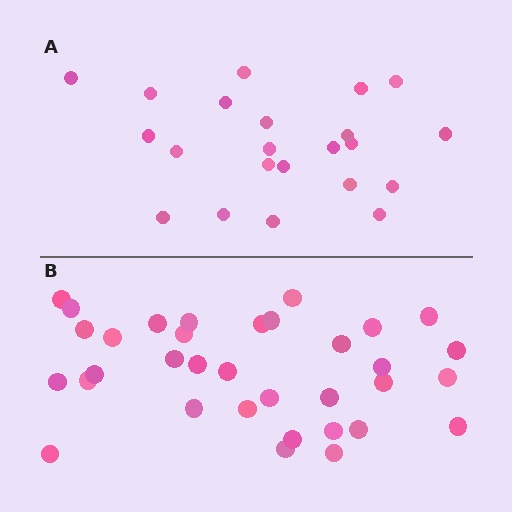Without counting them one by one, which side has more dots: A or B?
Region B (the bottom region) has more dots.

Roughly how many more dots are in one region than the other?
Region B has roughly 12 or so more dots than region A.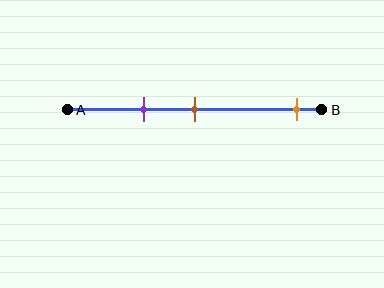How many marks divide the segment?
There are 3 marks dividing the segment.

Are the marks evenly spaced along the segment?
No, the marks are not evenly spaced.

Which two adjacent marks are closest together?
The purple and brown marks are the closest adjacent pair.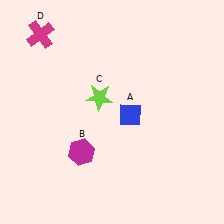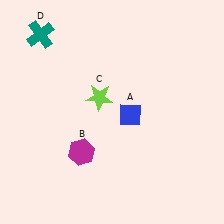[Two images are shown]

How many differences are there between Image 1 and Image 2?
There is 1 difference between the two images.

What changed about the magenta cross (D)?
In Image 1, D is magenta. In Image 2, it changed to teal.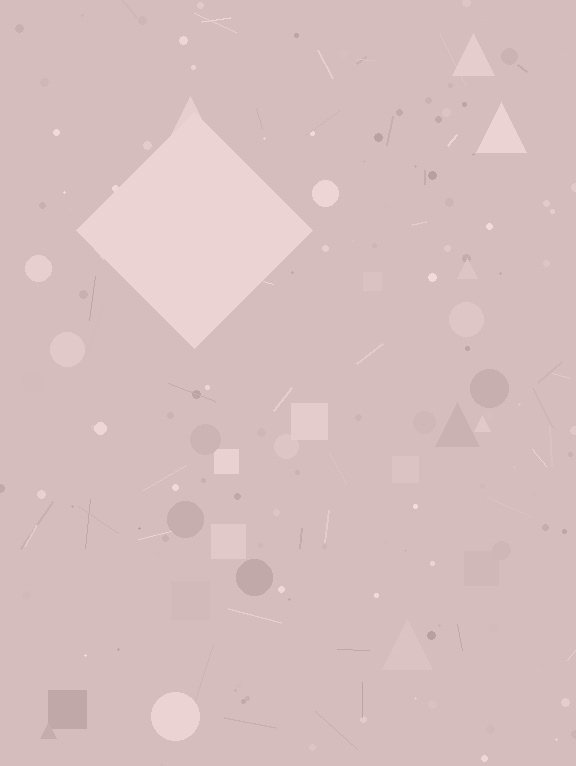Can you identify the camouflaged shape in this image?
The camouflaged shape is a diamond.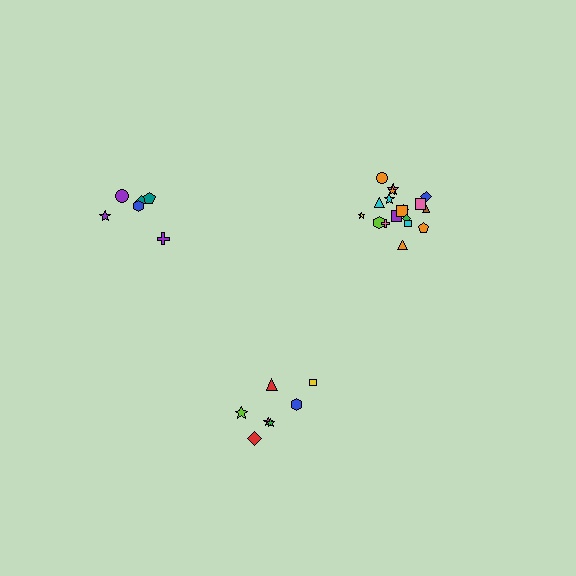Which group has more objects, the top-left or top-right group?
The top-right group.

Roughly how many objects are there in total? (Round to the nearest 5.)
Roughly 30 objects in total.